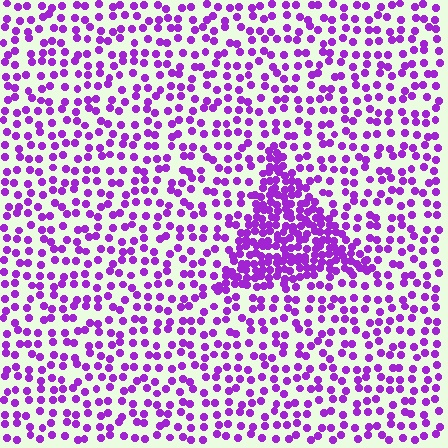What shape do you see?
I see a triangle.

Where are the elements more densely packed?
The elements are more densely packed inside the triangle boundary.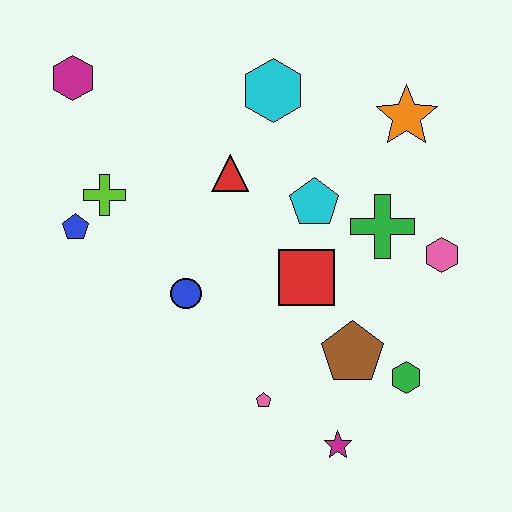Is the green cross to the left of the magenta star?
No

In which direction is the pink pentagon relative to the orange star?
The pink pentagon is below the orange star.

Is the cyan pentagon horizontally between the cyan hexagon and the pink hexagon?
Yes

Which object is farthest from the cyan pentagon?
The magenta hexagon is farthest from the cyan pentagon.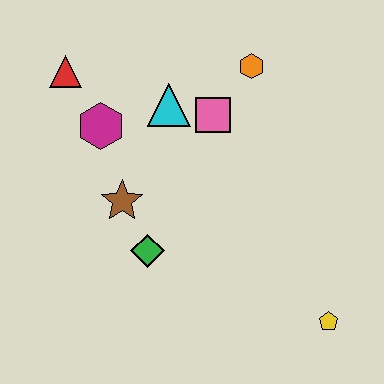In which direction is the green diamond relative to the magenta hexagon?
The green diamond is below the magenta hexagon.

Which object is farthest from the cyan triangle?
The yellow pentagon is farthest from the cyan triangle.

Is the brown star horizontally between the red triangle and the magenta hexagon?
No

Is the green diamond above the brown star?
No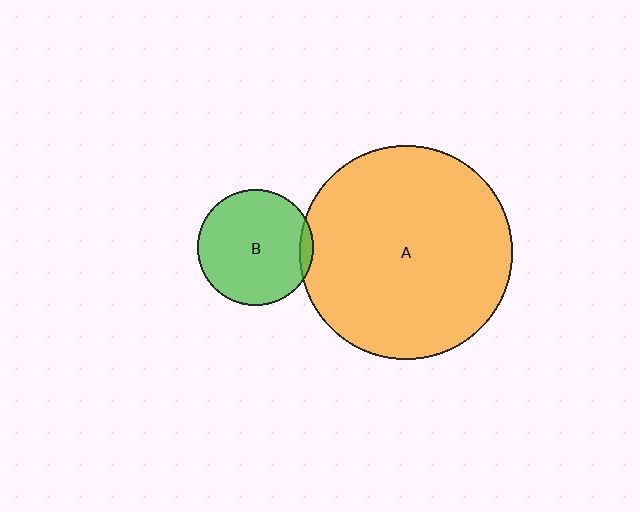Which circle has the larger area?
Circle A (orange).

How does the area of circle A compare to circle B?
Approximately 3.4 times.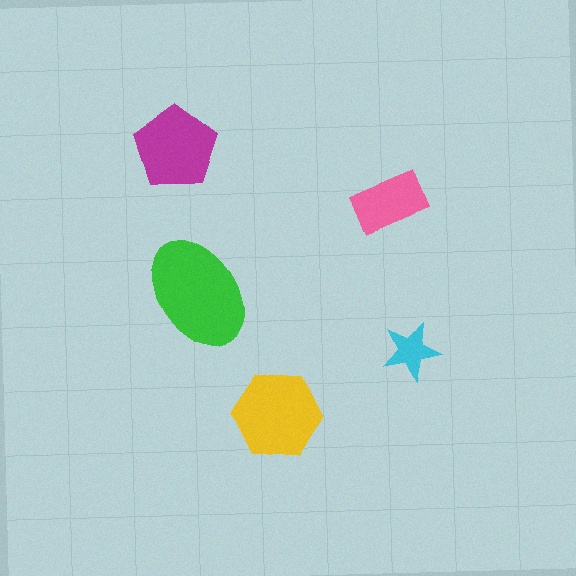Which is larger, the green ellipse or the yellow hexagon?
The green ellipse.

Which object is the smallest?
The cyan star.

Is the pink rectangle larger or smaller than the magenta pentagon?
Smaller.